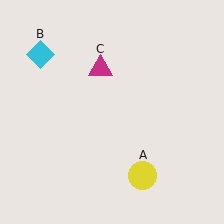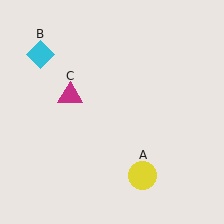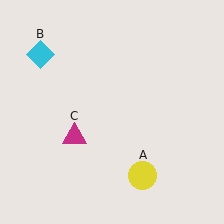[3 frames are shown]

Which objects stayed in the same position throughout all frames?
Yellow circle (object A) and cyan diamond (object B) remained stationary.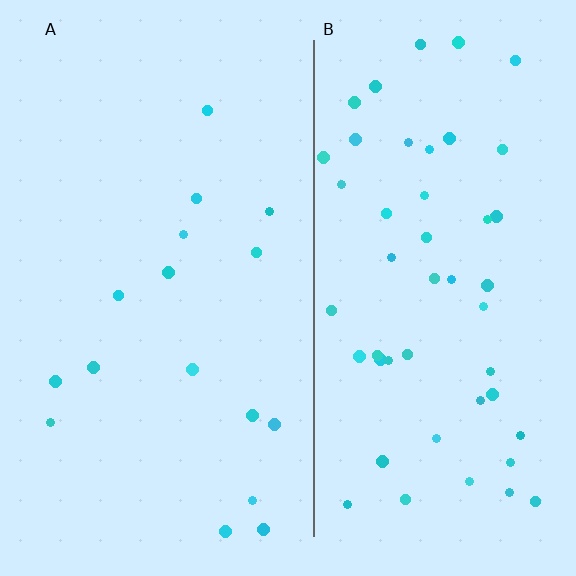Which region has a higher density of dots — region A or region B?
B (the right).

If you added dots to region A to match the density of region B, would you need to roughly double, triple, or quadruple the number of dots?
Approximately triple.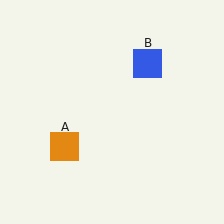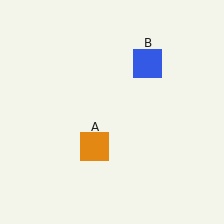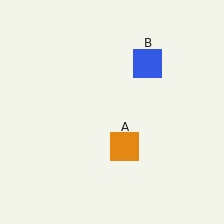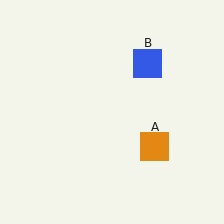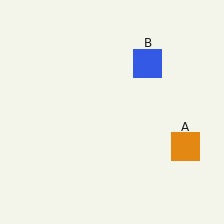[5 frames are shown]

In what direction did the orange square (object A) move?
The orange square (object A) moved right.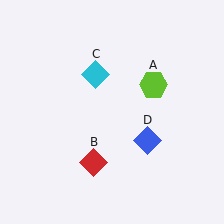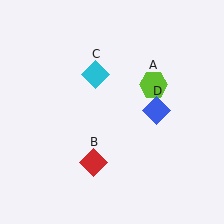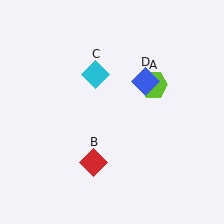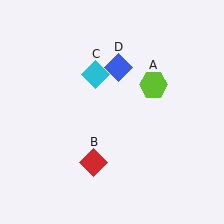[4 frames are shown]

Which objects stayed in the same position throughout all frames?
Lime hexagon (object A) and red diamond (object B) and cyan diamond (object C) remained stationary.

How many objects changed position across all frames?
1 object changed position: blue diamond (object D).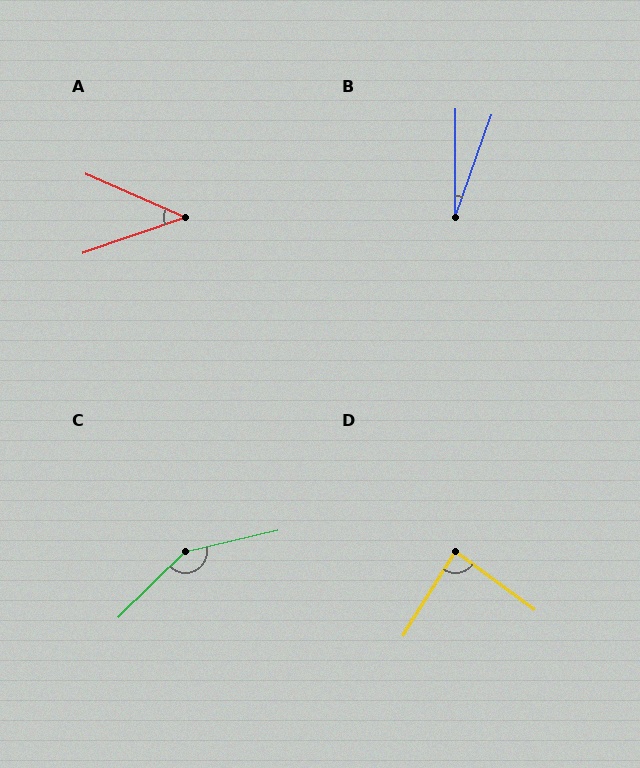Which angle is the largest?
C, at approximately 148 degrees.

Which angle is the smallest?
B, at approximately 20 degrees.